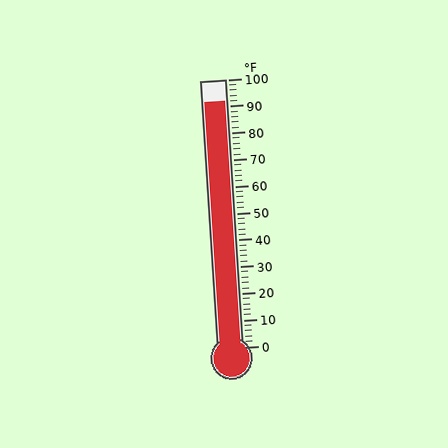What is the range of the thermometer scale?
The thermometer scale ranges from 0°F to 100°F.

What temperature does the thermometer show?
The thermometer shows approximately 92°F.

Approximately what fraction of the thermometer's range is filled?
The thermometer is filled to approximately 90% of its range.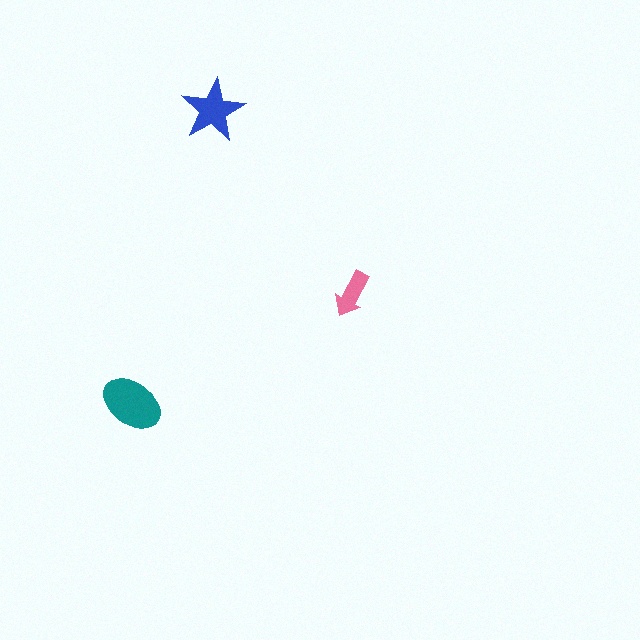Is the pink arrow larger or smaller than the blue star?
Smaller.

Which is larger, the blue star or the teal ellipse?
The teal ellipse.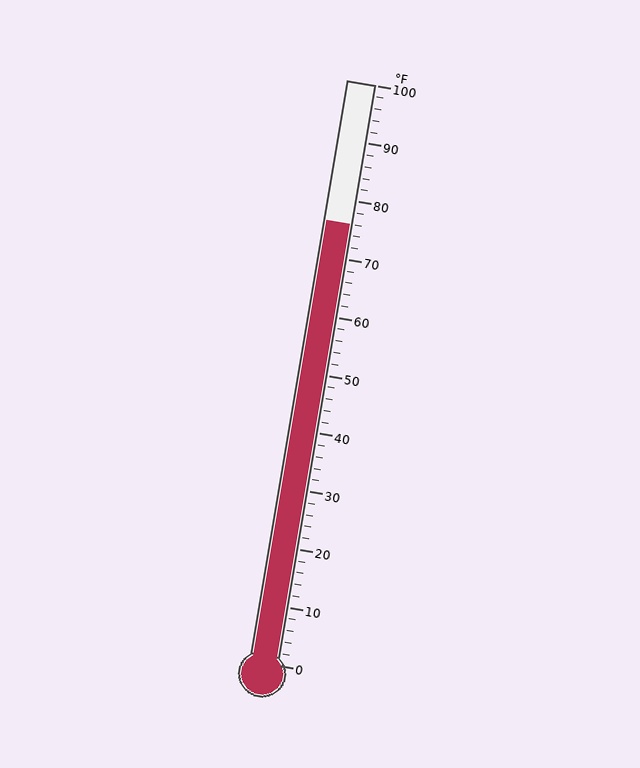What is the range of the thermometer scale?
The thermometer scale ranges from 0°F to 100°F.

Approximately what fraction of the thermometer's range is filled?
The thermometer is filled to approximately 75% of its range.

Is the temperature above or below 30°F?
The temperature is above 30°F.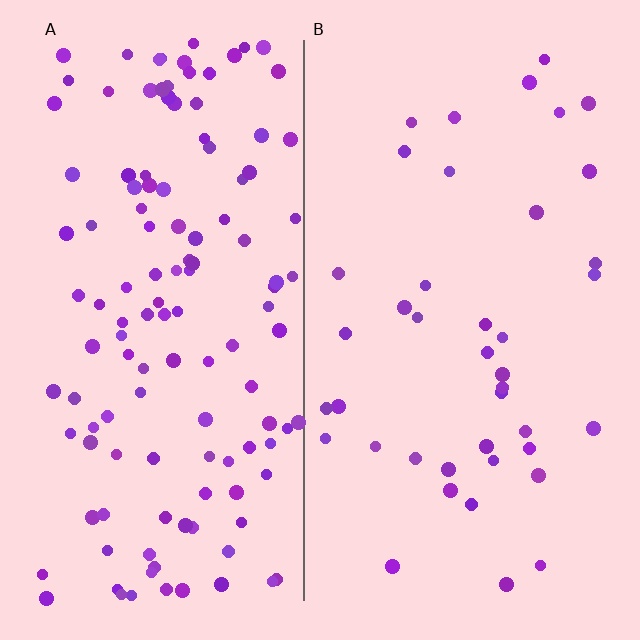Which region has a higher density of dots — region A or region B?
A (the left).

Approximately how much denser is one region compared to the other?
Approximately 3.1× — region A over region B.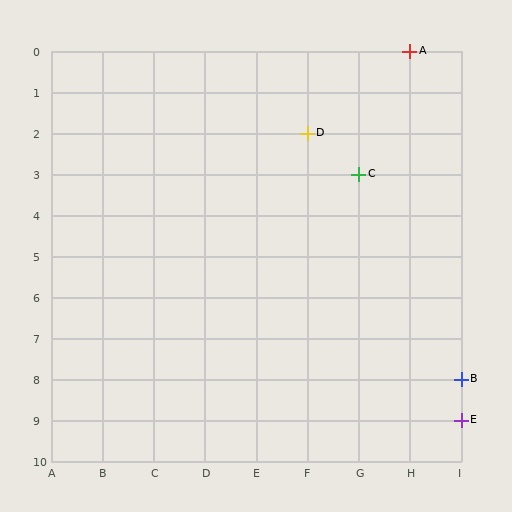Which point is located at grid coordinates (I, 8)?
Point B is at (I, 8).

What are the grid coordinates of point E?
Point E is at grid coordinates (I, 9).